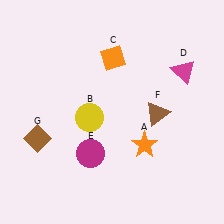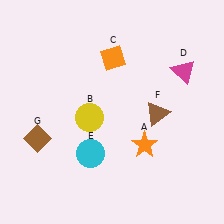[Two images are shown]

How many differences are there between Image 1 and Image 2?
There is 1 difference between the two images.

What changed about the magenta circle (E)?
In Image 1, E is magenta. In Image 2, it changed to cyan.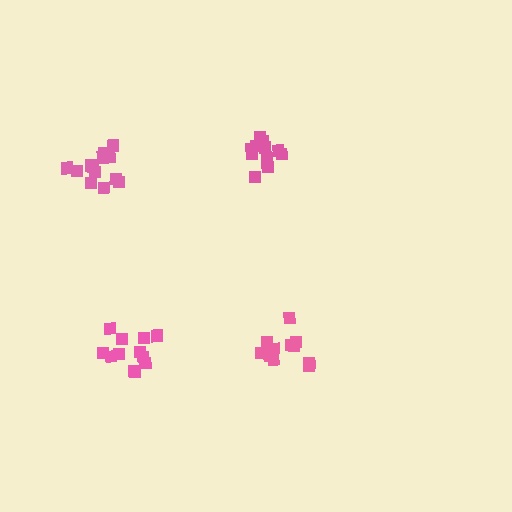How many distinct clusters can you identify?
There are 4 distinct clusters.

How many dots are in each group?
Group 1: 12 dots, Group 2: 15 dots, Group 3: 12 dots, Group 4: 13 dots (52 total).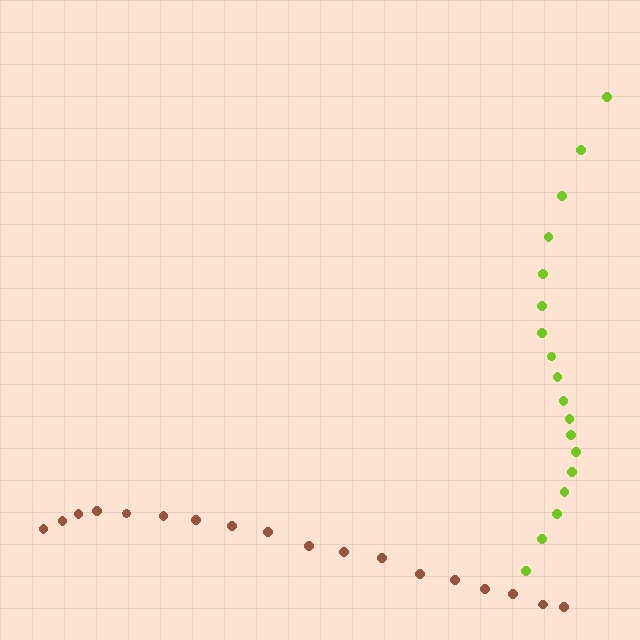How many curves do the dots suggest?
There are 2 distinct paths.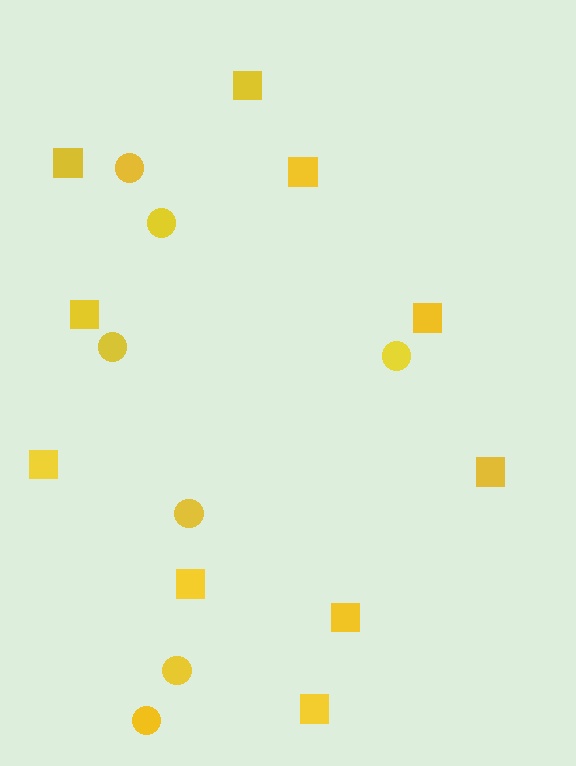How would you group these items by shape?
There are 2 groups: one group of circles (7) and one group of squares (10).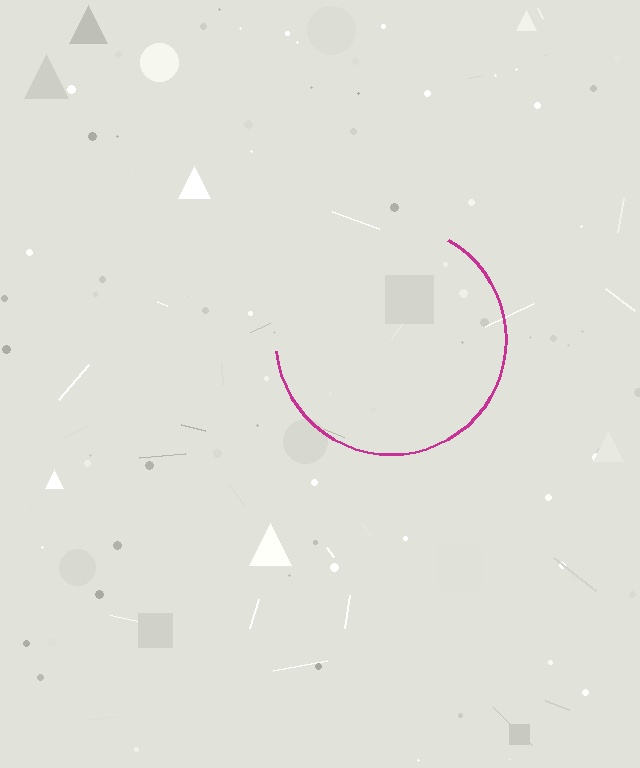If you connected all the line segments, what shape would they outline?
They would outline a circle.